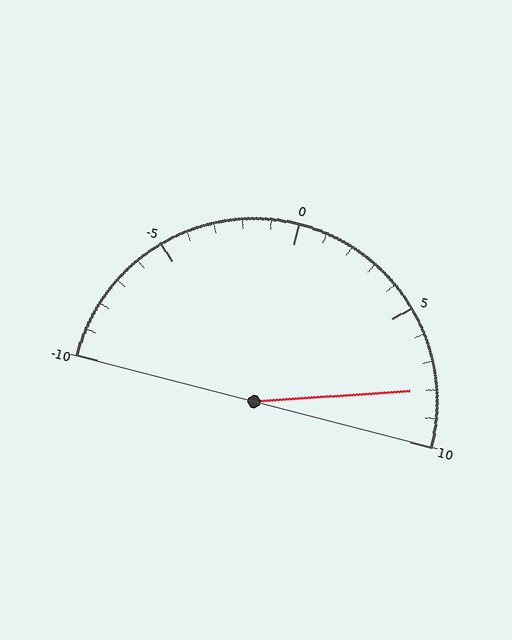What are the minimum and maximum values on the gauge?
The gauge ranges from -10 to 10.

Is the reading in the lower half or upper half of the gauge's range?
The reading is in the upper half of the range (-10 to 10).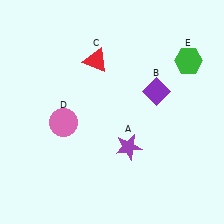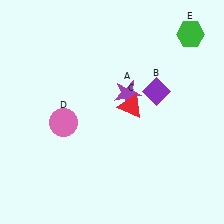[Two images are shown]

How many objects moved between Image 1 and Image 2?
3 objects moved between the two images.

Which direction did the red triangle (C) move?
The red triangle (C) moved down.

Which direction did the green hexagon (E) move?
The green hexagon (E) moved up.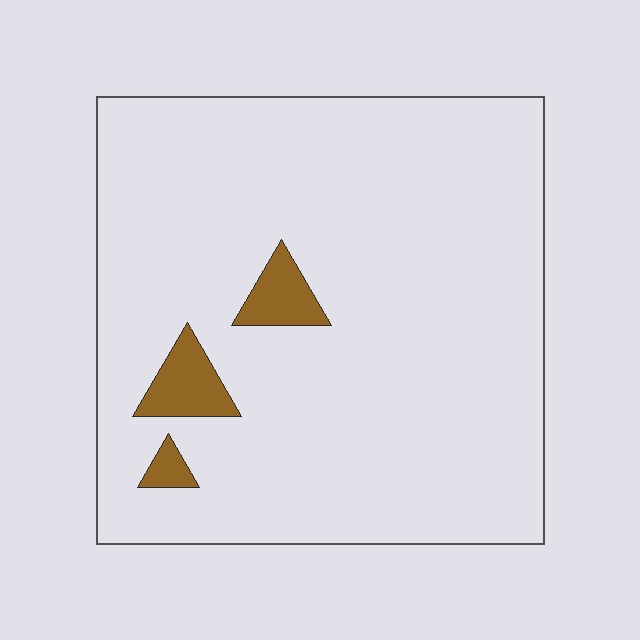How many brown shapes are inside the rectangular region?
3.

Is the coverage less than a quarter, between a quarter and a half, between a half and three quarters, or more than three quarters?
Less than a quarter.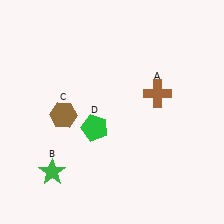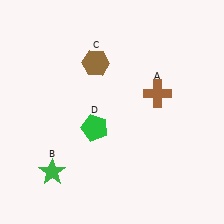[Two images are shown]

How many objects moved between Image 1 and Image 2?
1 object moved between the two images.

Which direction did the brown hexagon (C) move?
The brown hexagon (C) moved up.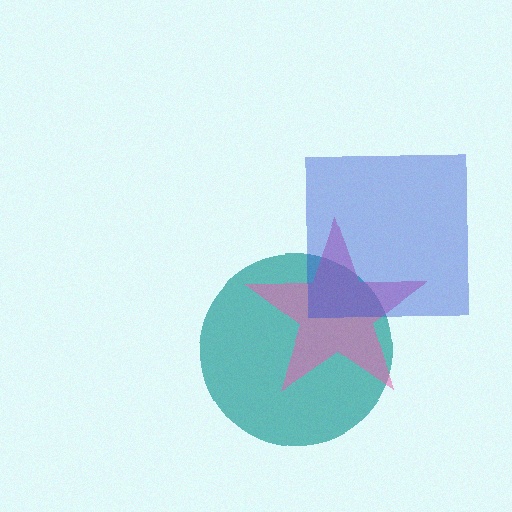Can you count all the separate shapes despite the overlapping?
Yes, there are 3 separate shapes.